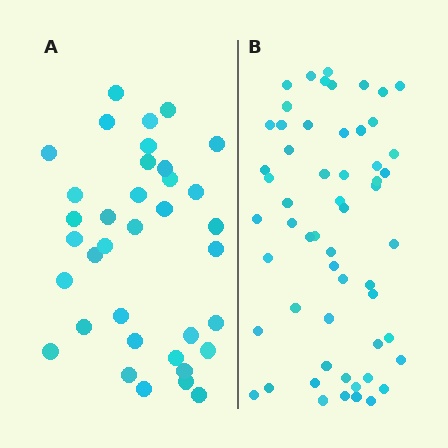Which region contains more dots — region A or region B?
Region B (the right region) has more dots.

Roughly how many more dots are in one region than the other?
Region B has approximately 20 more dots than region A.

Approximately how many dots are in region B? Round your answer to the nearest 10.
About 60 dots. (The exact count is 57, which rounds to 60.)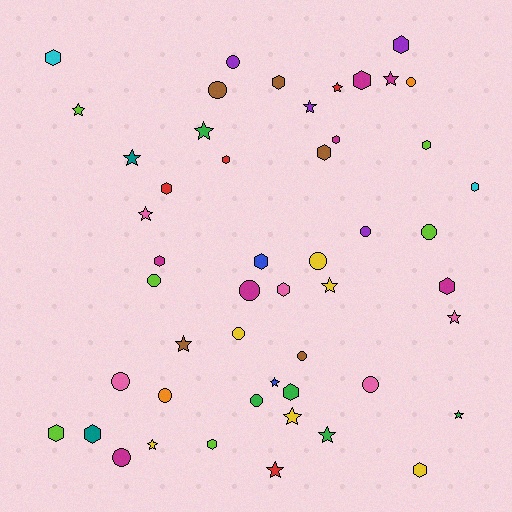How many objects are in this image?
There are 50 objects.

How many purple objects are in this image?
There are 4 purple objects.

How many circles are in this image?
There are 15 circles.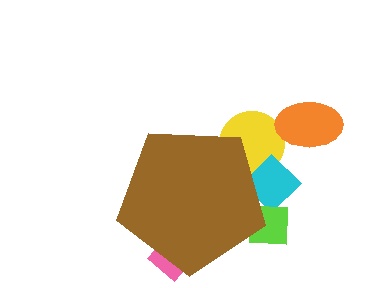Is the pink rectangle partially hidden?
Yes, the pink rectangle is partially hidden behind the brown pentagon.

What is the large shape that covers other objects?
A brown pentagon.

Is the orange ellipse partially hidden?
No, the orange ellipse is fully visible.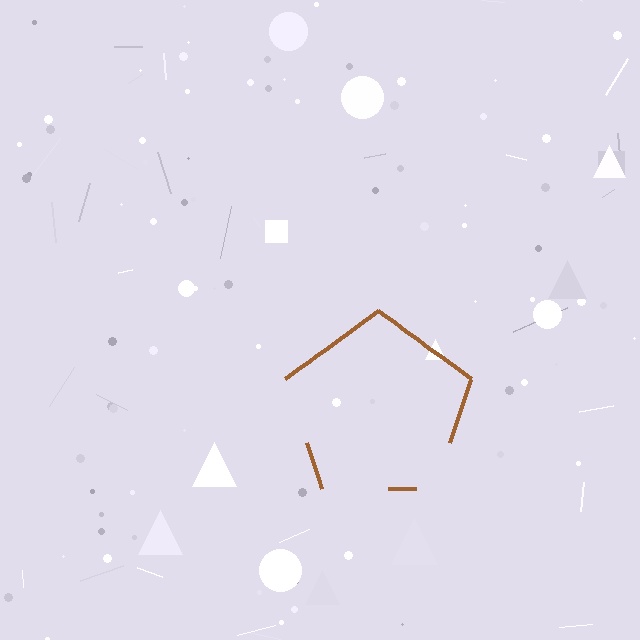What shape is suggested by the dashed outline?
The dashed outline suggests a pentagon.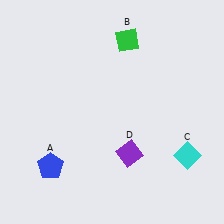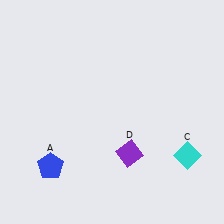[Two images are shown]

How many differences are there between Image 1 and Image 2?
There is 1 difference between the two images.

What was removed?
The green diamond (B) was removed in Image 2.